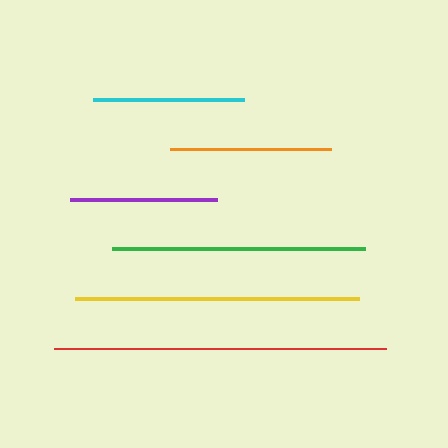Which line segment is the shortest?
The purple line is the shortest at approximately 147 pixels.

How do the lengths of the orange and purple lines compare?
The orange and purple lines are approximately the same length.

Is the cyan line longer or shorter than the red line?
The red line is longer than the cyan line.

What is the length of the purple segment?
The purple segment is approximately 147 pixels long.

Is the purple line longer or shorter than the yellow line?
The yellow line is longer than the purple line.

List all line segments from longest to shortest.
From longest to shortest: red, yellow, green, orange, cyan, purple.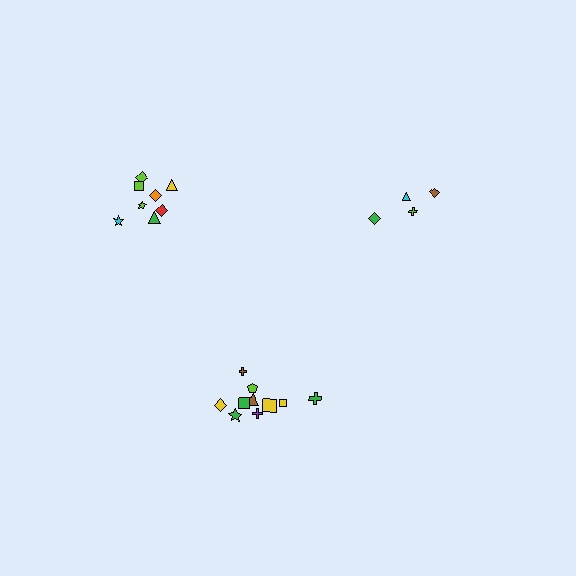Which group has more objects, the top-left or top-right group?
The top-left group.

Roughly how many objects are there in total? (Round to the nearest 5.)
Roughly 20 objects in total.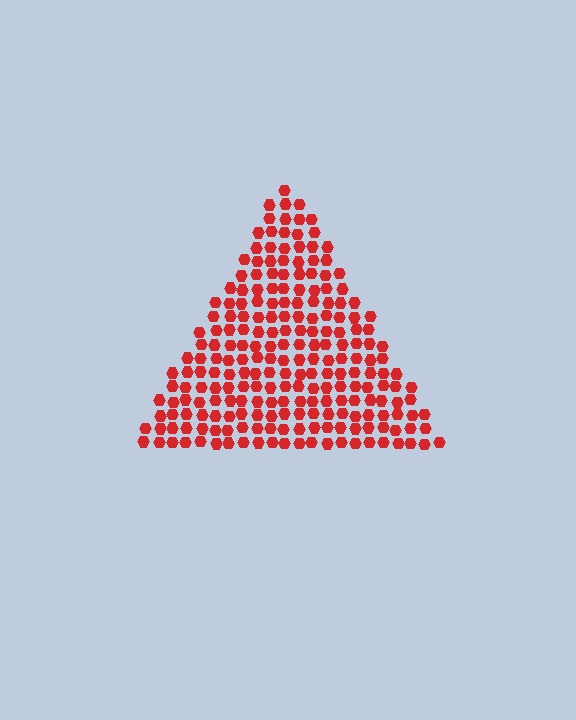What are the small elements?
The small elements are hexagons.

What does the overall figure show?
The overall figure shows a triangle.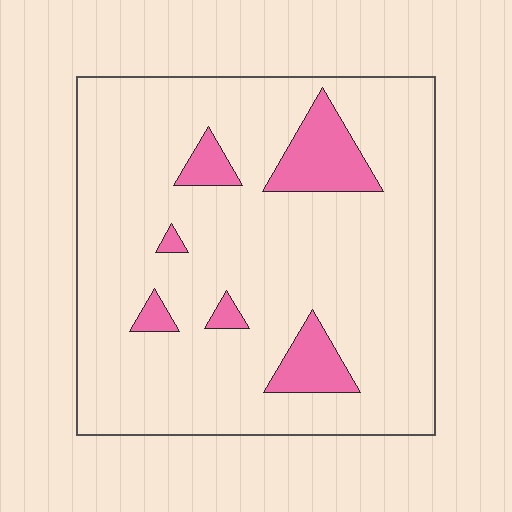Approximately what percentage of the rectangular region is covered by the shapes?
Approximately 10%.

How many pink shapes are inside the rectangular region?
6.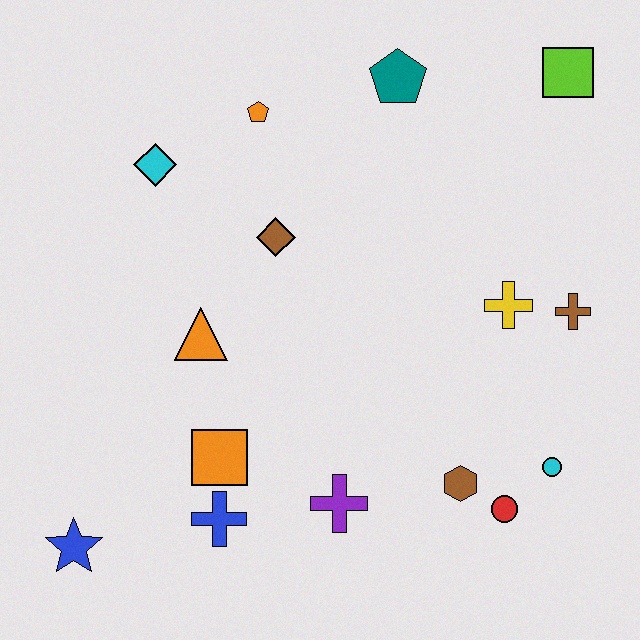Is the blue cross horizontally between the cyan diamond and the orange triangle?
No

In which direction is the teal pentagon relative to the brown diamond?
The teal pentagon is above the brown diamond.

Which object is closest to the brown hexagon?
The red circle is closest to the brown hexagon.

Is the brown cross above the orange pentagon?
No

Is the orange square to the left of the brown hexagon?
Yes